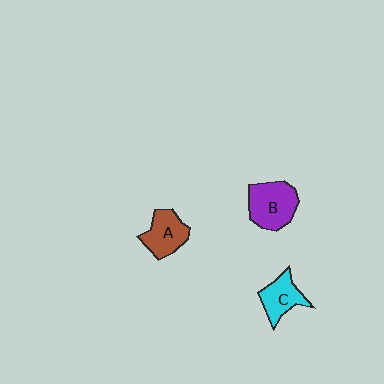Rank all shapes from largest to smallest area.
From largest to smallest: B (purple), A (brown), C (cyan).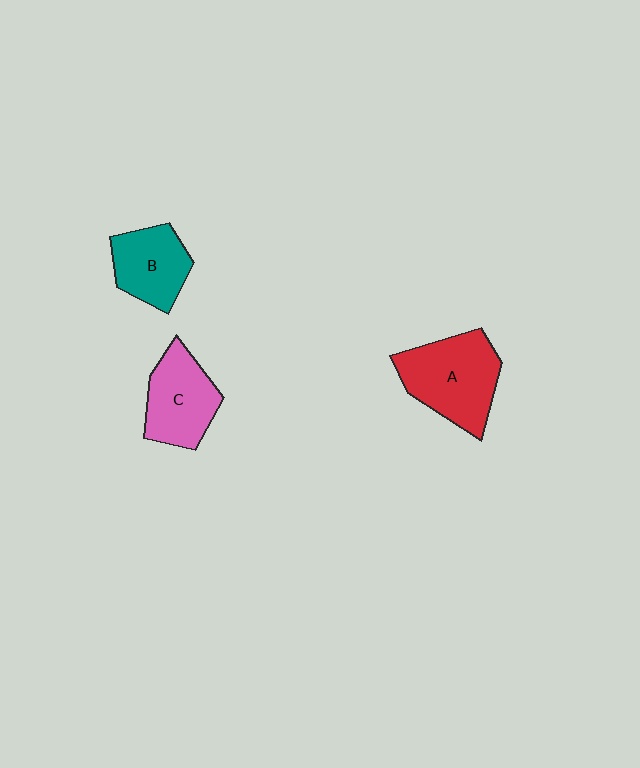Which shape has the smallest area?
Shape B (teal).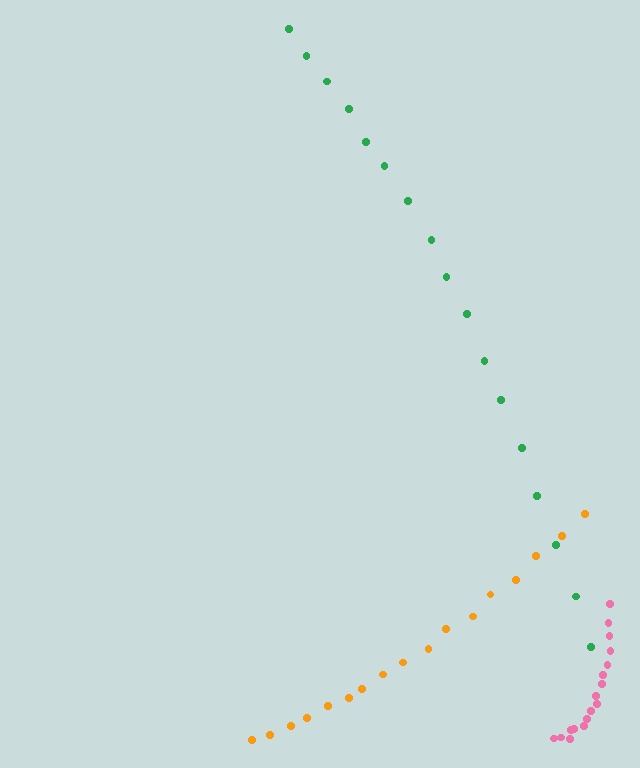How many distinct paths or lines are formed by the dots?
There are 3 distinct paths.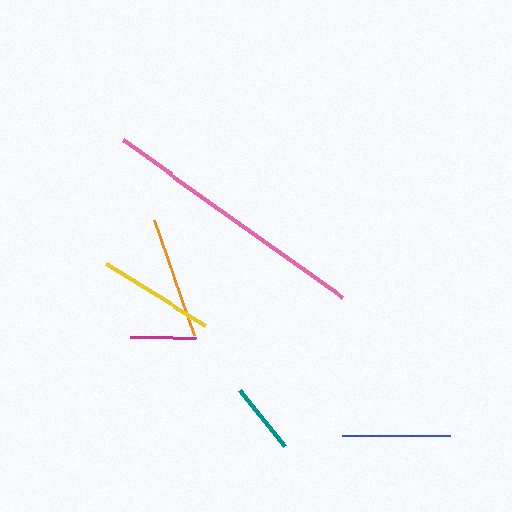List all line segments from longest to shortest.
From longest to shortest: pink, orange, yellow, blue, teal, magenta.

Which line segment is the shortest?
The magenta line is the shortest at approximately 66 pixels.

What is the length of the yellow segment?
The yellow segment is approximately 116 pixels long.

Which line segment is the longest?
The pink line is the longest at approximately 269 pixels.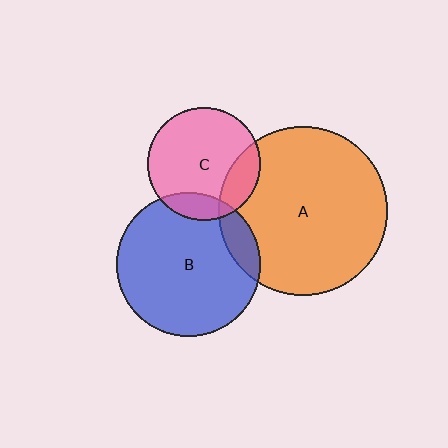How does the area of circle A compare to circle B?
Approximately 1.4 times.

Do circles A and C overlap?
Yes.